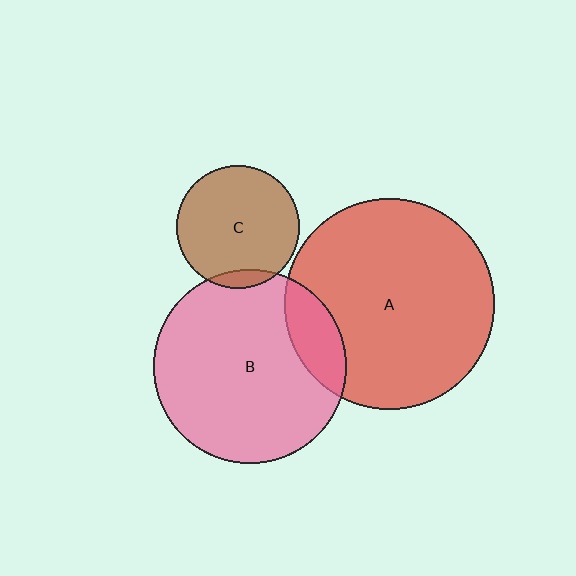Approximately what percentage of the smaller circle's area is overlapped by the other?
Approximately 5%.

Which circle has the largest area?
Circle A (red).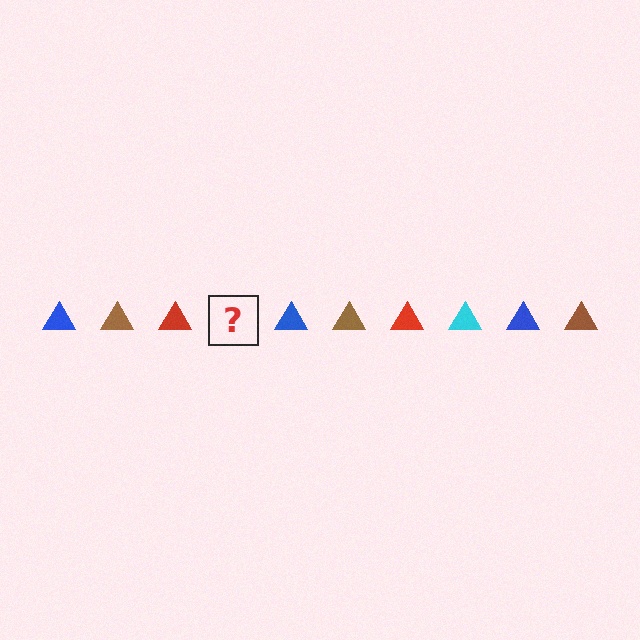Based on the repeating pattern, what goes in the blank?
The blank should be a cyan triangle.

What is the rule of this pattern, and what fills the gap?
The rule is that the pattern cycles through blue, brown, red, cyan triangles. The gap should be filled with a cyan triangle.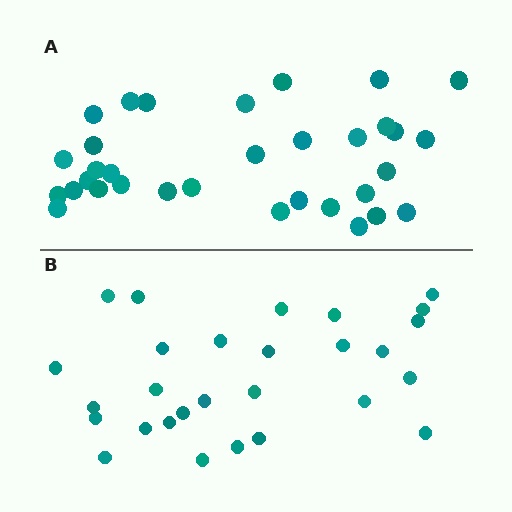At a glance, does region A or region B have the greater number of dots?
Region A (the top region) has more dots.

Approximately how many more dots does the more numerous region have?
Region A has about 5 more dots than region B.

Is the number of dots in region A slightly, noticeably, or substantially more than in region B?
Region A has only slightly more — the two regions are fairly close. The ratio is roughly 1.2 to 1.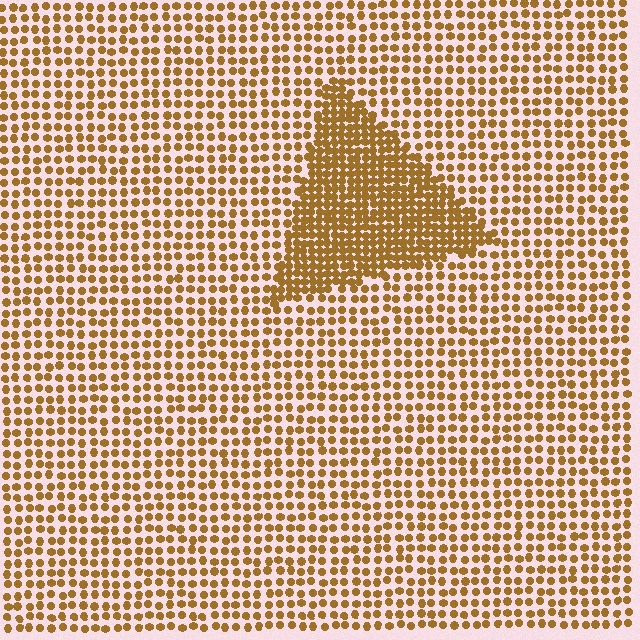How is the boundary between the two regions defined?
The boundary is defined by a change in element density (approximately 2.0x ratio). All elements are the same color, size, and shape.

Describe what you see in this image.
The image contains small brown elements arranged at two different densities. A triangle-shaped region is visible where the elements are more densely packed than the surrounding area.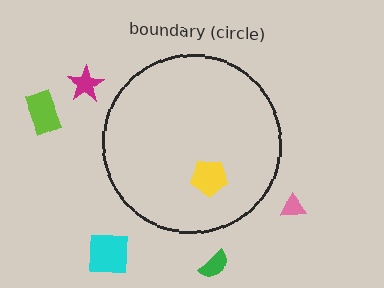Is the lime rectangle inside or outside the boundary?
Outside.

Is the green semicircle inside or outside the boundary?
Outside.